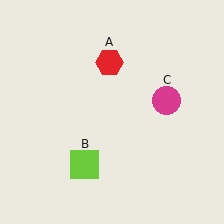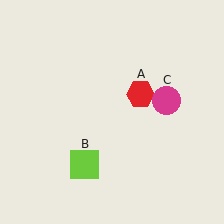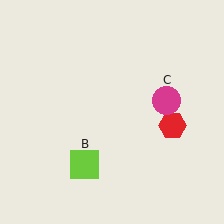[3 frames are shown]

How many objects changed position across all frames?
1 object changed position: red hexagon (object A).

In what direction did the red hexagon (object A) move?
The red hexagon (object A) moved down and to the right.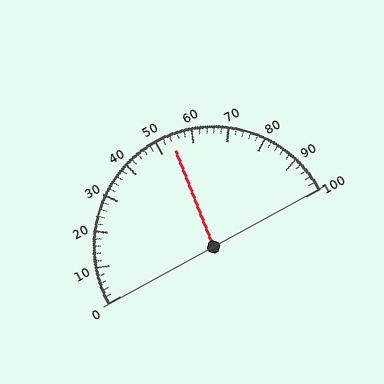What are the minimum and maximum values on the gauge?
The gauge ranges from 0 to 100.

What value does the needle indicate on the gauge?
The needle indicates approximately 54.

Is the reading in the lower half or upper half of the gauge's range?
The reading is in the upper half of the range (0 to 100).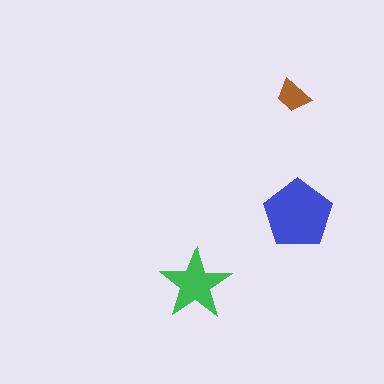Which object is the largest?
The blue pentagon.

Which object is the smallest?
The brown trapezoid.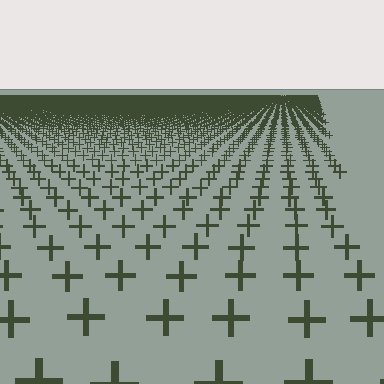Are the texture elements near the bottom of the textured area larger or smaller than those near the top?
Larger. Near the bottom, elements are closer to the viewer and appear at a bigger on-screen size.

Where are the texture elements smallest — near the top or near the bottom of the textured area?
Near the top.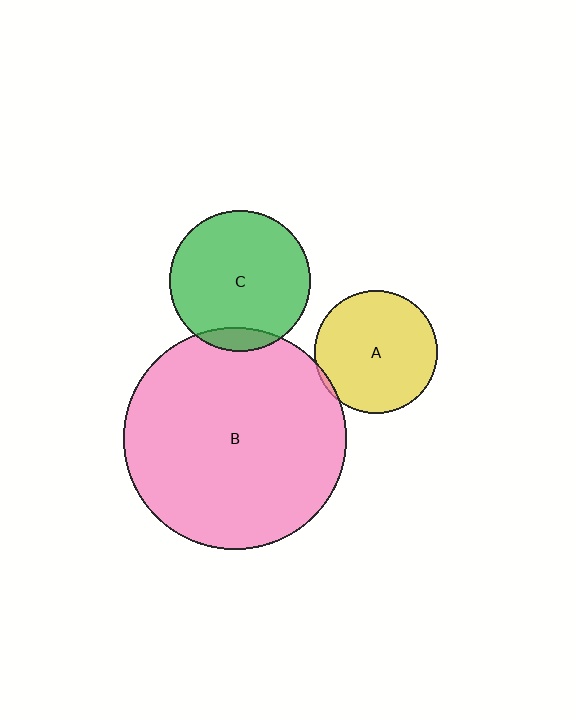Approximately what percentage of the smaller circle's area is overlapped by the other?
Approximately 10%.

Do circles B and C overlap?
Yes.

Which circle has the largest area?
Circle B (pink).